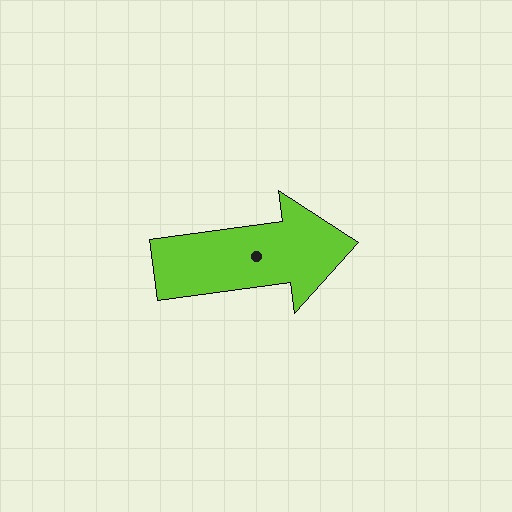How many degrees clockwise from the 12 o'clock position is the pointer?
Approximately 82 degrees.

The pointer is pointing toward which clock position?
Roughly 3 o'clock.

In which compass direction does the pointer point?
East.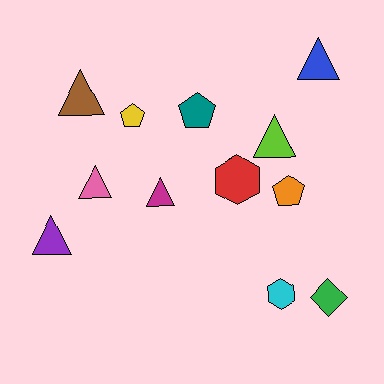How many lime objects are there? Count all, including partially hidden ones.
There is 1 lime object.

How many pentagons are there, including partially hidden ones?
There are 3 pentagons.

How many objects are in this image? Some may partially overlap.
There are 12 objects.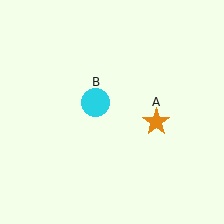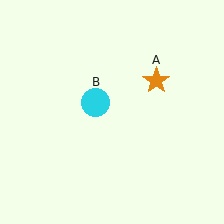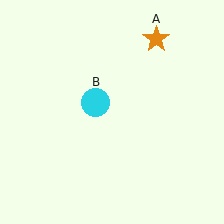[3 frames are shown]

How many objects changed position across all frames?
1 object changed position: orange star (object A).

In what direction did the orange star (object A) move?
The orange star (object A) moved up.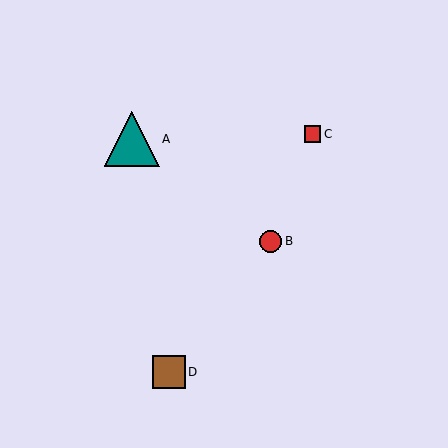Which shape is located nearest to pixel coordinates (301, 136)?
The red square (labeled C) at (312, 134) is nearest to that location.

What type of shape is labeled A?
Shape A is a teal triangle.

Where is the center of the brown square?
The center of the brown square is at (169, 372).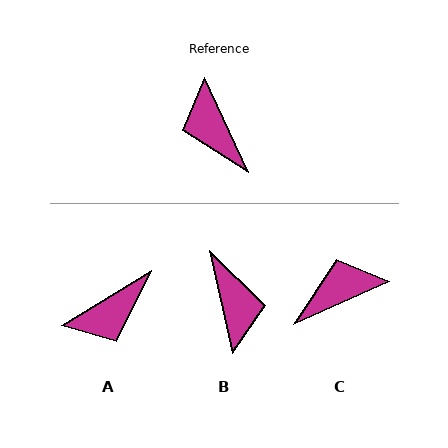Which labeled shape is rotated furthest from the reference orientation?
B, about 168 degrees away.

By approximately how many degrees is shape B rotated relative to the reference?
Approximately 168 degrees counter-clockwise.